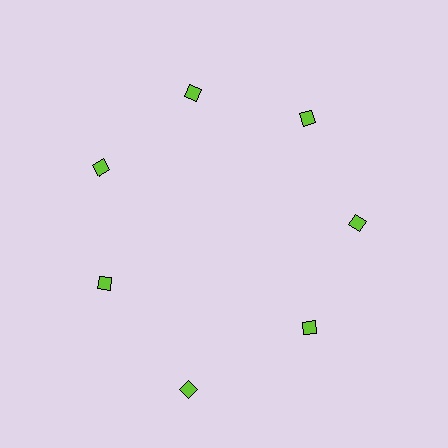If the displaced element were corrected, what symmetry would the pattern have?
It would have 7-fold rotational symmetry — the pattern would map onto itself every 51 degrees.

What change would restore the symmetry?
The symmetry would be restored by moving it inward, back onto the ring so that all 7 diamonds sit at equal angles and equal distance from the center.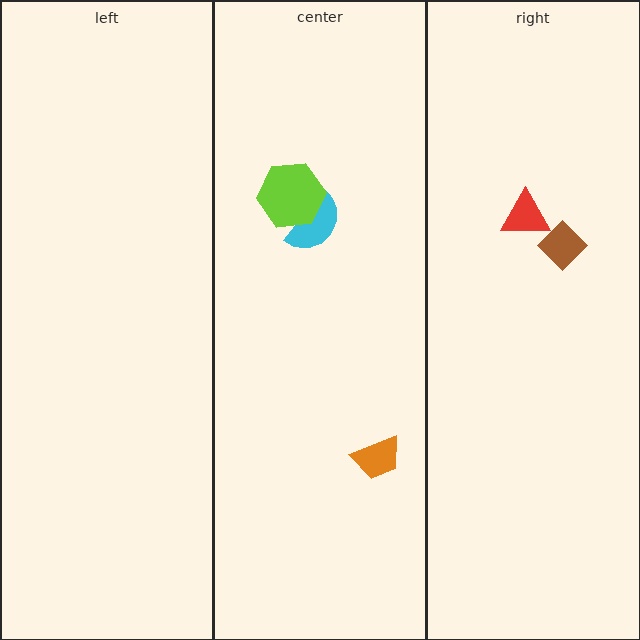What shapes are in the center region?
The orange trapezoid, the cyan semicircle, the lime hexagon.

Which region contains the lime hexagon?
The center region.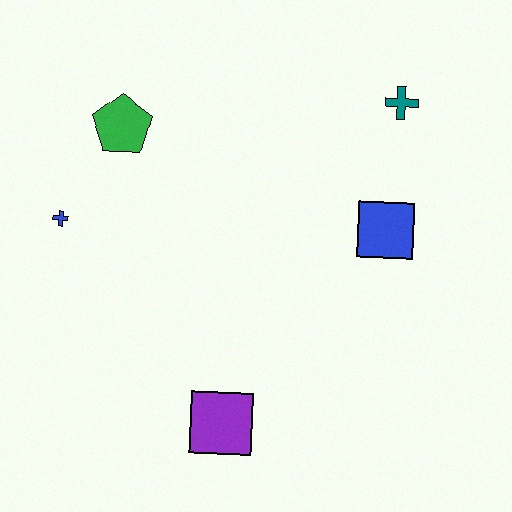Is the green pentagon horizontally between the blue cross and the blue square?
Yes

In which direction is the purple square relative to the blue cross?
The purple square is below the blue cross.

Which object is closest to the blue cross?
The green pentagon is closest to the blue cross.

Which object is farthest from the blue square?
The blue cross is farthest from the blue square.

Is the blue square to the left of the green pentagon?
No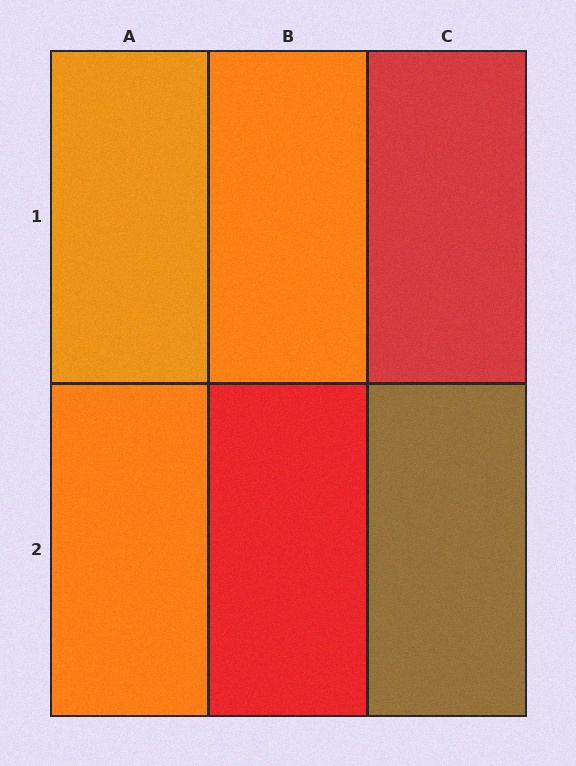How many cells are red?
2 cells are red.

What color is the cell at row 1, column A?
Orange.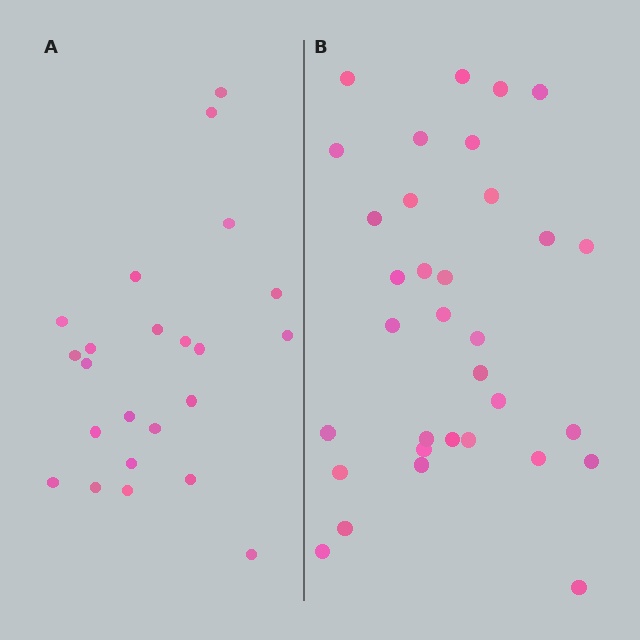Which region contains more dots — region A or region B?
Region B (the right region) has more dots.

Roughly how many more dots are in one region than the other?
Region B has roughly 10 or so more dots than region A.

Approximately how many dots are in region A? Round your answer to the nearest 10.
About 20 dots. (The exact count is 23, which rounds to 20.)